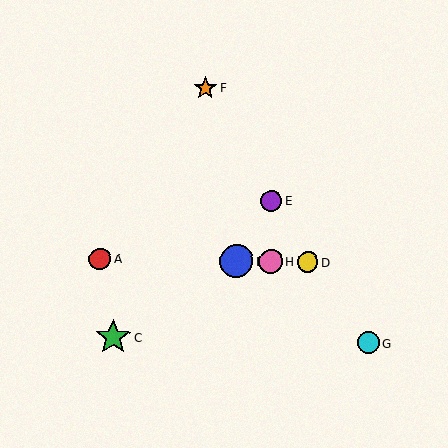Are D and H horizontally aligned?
Yes, both are at y≈262.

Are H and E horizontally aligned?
No, H is at y≈262 and E is at y≈201.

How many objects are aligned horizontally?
4 objects (A, B, D, H) are aligned horizontally.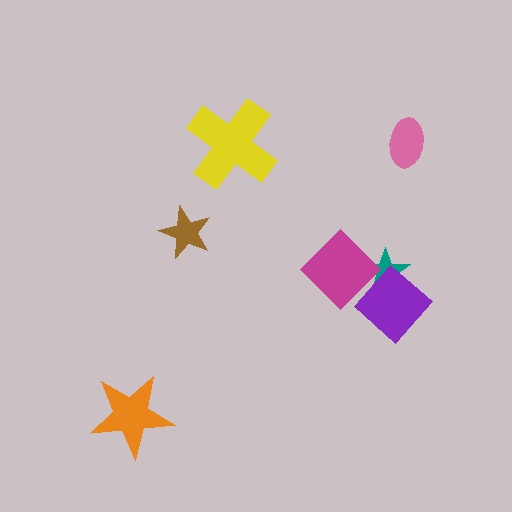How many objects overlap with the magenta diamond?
1 object overlaps with the magenta diamond.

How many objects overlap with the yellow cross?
0 objects overlap with the yellow cross.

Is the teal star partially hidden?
Yes, it is partially covered by another shape.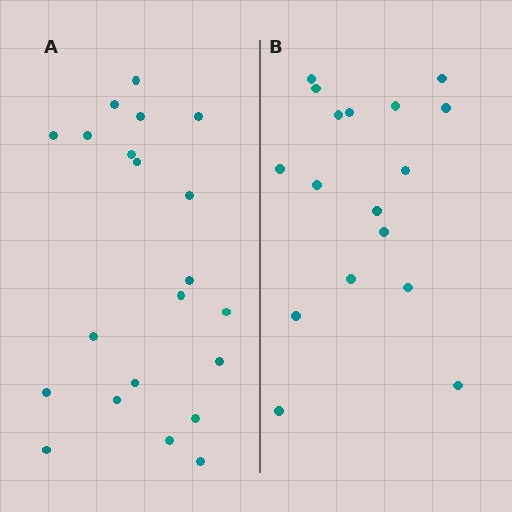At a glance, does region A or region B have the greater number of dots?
Region A (the left region) has more dots.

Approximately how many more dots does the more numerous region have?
Region A has about 4 more dots than region B.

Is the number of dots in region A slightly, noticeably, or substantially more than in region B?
Region A has only slightly more — the two regions are fairly close. The ratio is roughly 1.2 to 1.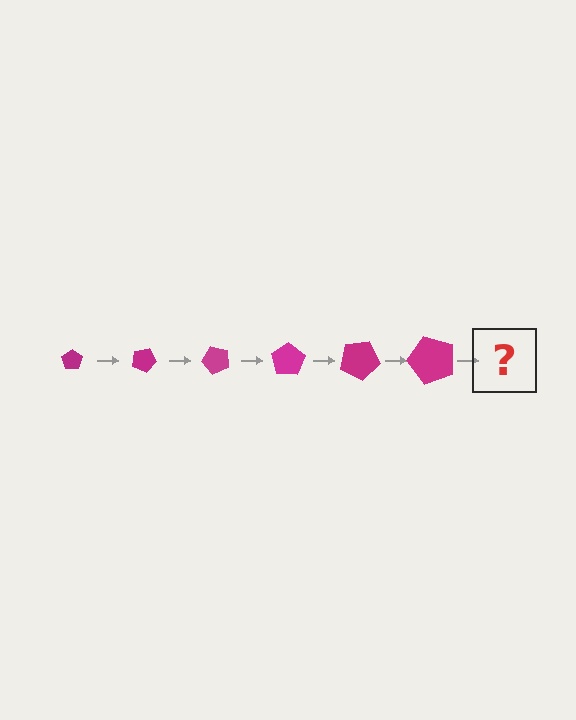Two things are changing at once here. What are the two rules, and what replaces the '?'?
The two rules are that the pentagon grows larger each step and it rotates 25 degrees each step. The '?' should be a pentagon, larger than the previous one and rotated 150 degrees from the start.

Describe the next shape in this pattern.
It should be a pentagon, larger than the previous one and rotated 150 degrees from the start.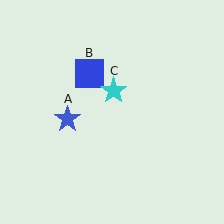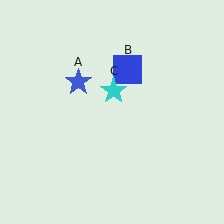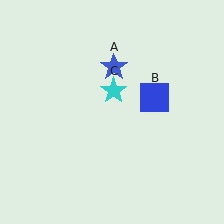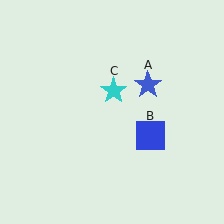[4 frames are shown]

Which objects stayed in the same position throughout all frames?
Cyan star (object C) remained stationary.